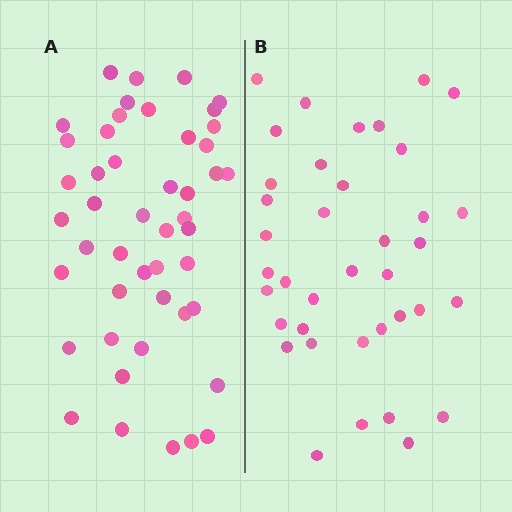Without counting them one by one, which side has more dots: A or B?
Region A (the left region) has more dots.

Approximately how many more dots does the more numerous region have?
Region A has roughly 8 or so more dots than region B.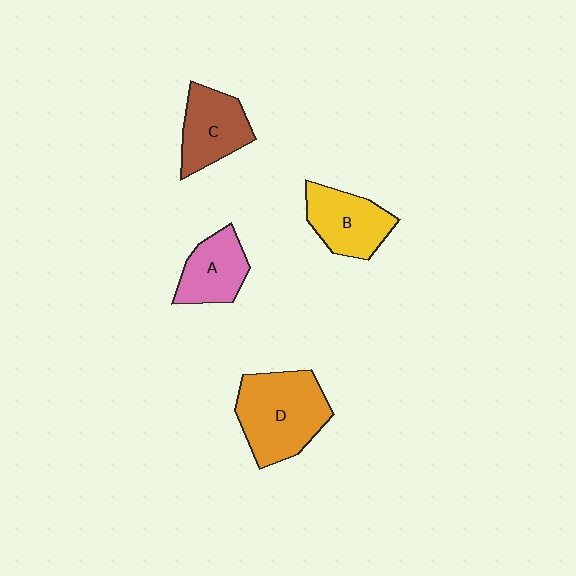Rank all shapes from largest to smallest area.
From largest to smallest: D (orange), B (yellow), C (brown), A (pink).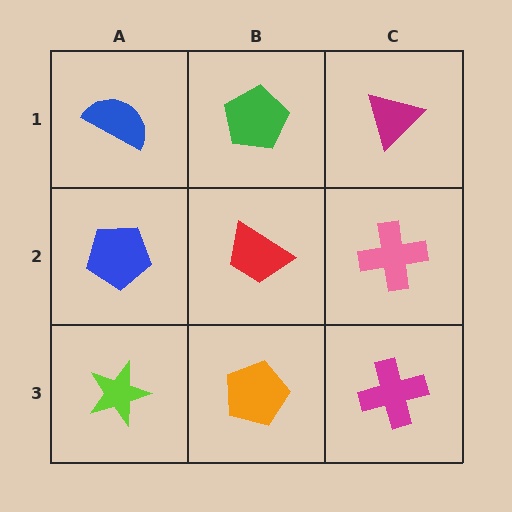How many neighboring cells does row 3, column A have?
2.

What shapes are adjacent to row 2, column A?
A blue semicircle (row 1, column A), a lime star (row 3, column A), a red trapezoid (row 2, column B).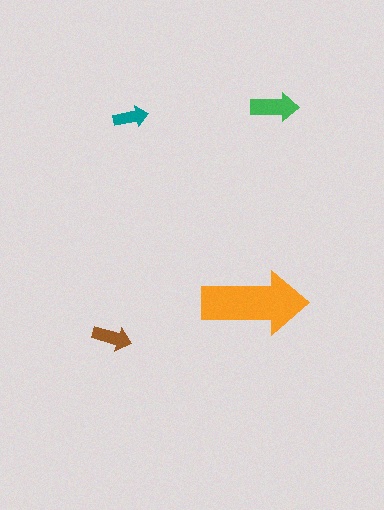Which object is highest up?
The green arrow is topmost.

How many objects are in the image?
There are 4 objects in the image.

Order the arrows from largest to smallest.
the orange one, the green one, the brown one, the teal one.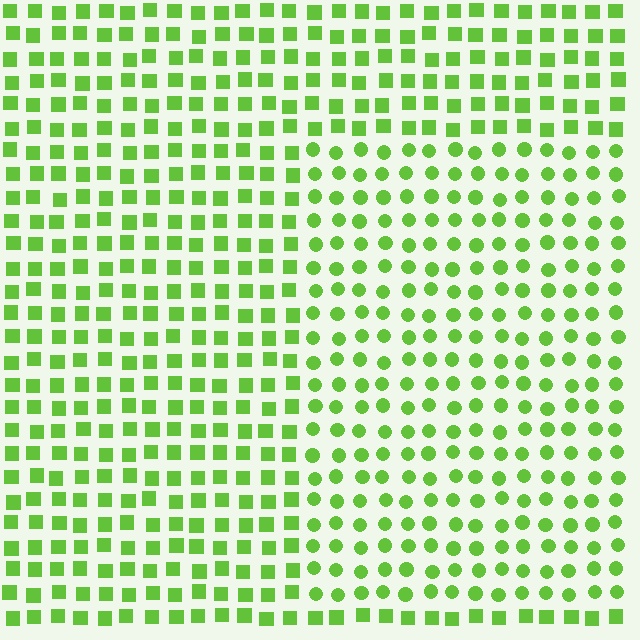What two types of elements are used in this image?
The image uses circles inside the rectangle region and squares outside it.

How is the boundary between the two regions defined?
The boundary is defined by a change in element shape: circles inside vs. squares outside. All elements share the same color and spacing.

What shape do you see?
I see a rectangle.